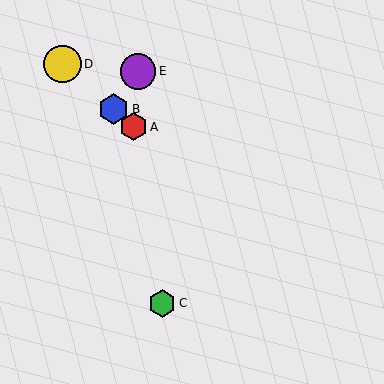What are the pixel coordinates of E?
Object E is at (138, 71).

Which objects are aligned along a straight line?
Objects A, B, D are aligned along a straight line.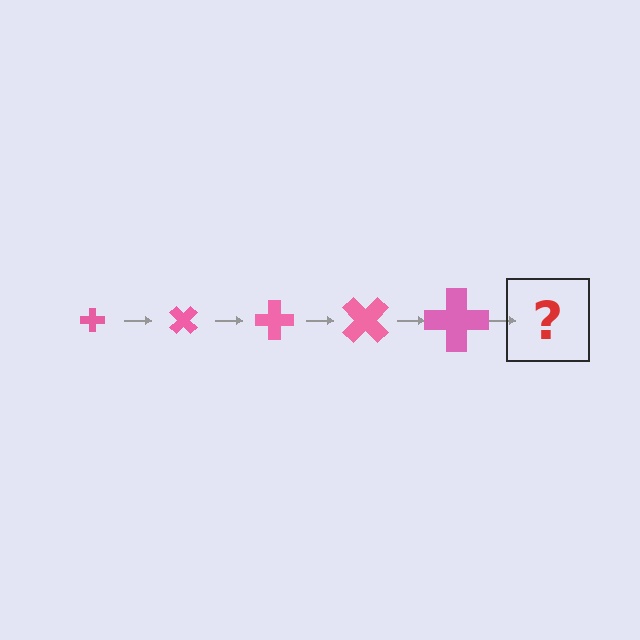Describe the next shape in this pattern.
It should be a cross, larger than the previous one and rotated 225 degrees from the start.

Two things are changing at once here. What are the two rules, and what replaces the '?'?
The two rules are that the cross grows larger each step and it rotates 45 degrees each step. The '?' should be a cross, larger than the previous one and rotated 225 degrees from the start.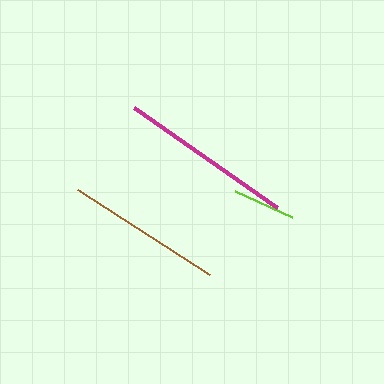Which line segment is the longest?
The magenta line is the longest at approximately 175 pixels.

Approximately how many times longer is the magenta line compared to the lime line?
The magenta line is approximately 2.8 times the length of the lime line.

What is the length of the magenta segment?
The magenta segment is approximately 175 pixels long.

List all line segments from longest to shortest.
From longest to shortest: magenta, brown, lime.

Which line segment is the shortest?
The lime line is the shortest at approximately 63 pixels.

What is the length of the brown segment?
The brown segment is approximately 156 pixels long.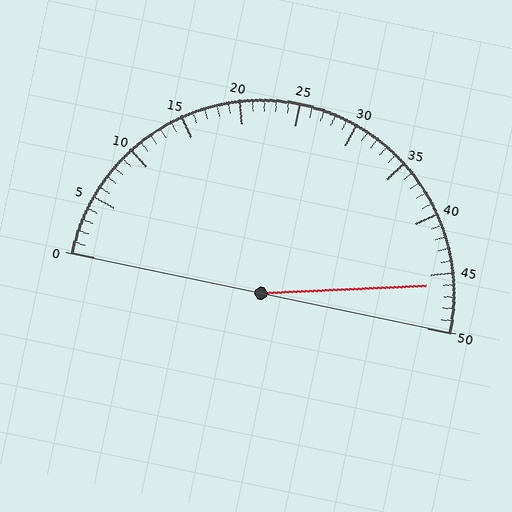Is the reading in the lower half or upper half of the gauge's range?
The reading is in the upper half of the range (0 to 50).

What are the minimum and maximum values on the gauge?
The gauge ranges from 0 to 50.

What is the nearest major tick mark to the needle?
The nearest major tick mark is 45.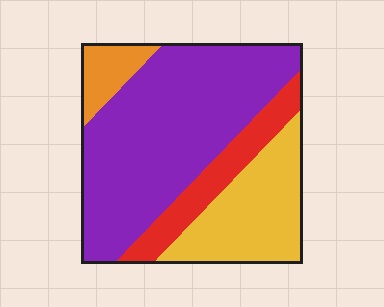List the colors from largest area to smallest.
From largest to smallest: purple, yellow, red, orange.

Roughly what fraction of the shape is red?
Red covers about 15% of the shape.